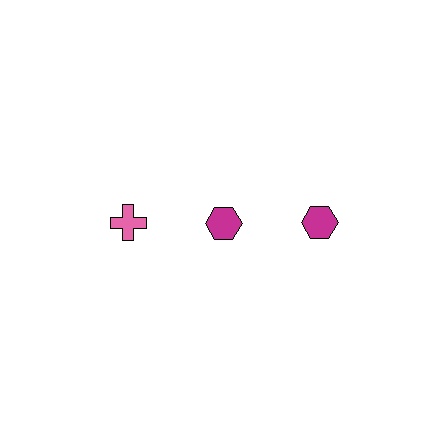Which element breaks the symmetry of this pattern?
The pink cross in the top row, leftmost column breaks the symmetry. All other shapes are magenta hexagons.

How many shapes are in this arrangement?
There are 3 shapes arranged in a grid pattern.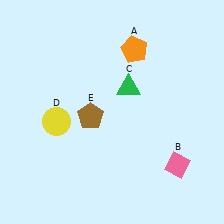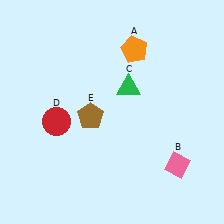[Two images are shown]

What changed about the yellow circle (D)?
In Image 1, D is yellow. In Image 2, it changed to red.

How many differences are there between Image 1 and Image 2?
There is 1 difference between the two images.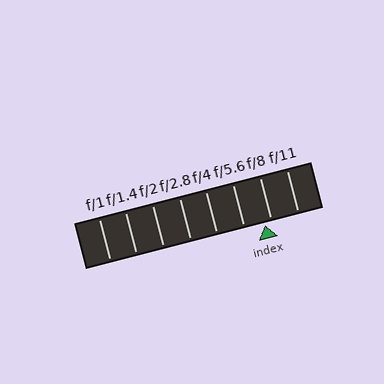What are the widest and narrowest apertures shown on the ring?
The widest aperture shown is f/1 and the narrowest is f/11.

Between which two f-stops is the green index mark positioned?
The index mark is between f/5.6 and f/8.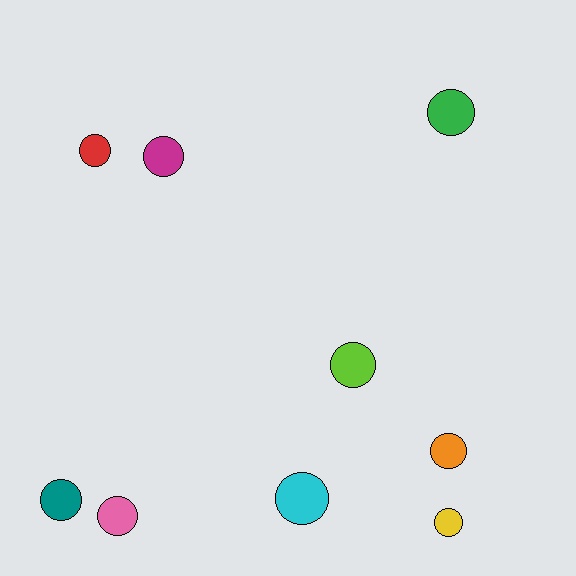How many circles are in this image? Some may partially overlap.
There are 9 circles.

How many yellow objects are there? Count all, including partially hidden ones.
There is 1 yellow object.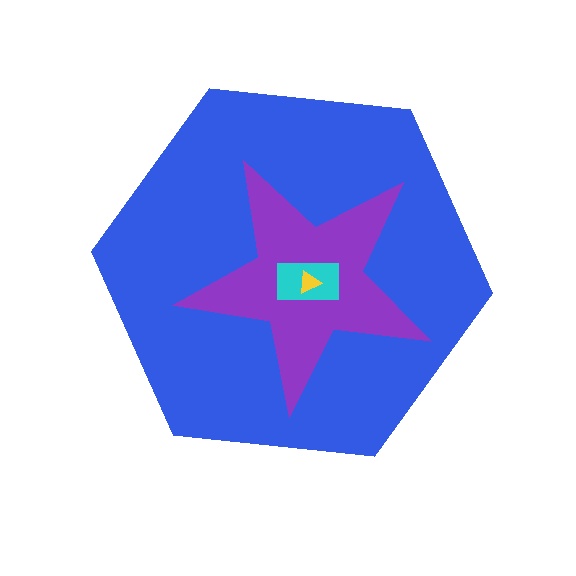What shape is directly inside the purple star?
The cyan rectangle.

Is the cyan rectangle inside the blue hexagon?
Yes.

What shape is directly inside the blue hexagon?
The purple star.